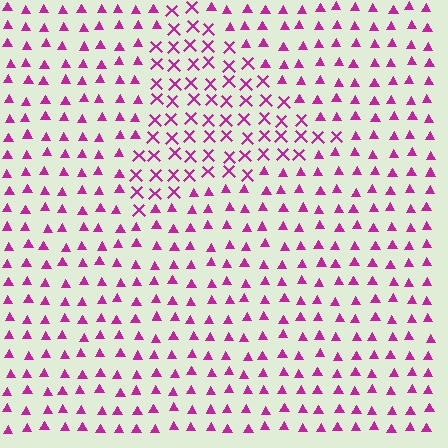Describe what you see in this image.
The image is filled with small magenta elements arranged in a uniform grid. A triangle-shaped region contains X marks, while the surrounding area contains triangles. The boundary is defined purely by the change in element shape.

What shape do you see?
I see a triangle.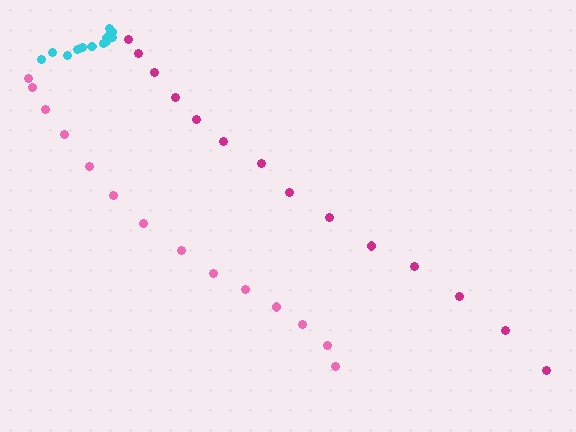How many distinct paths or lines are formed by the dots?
There are 3 distinct paths.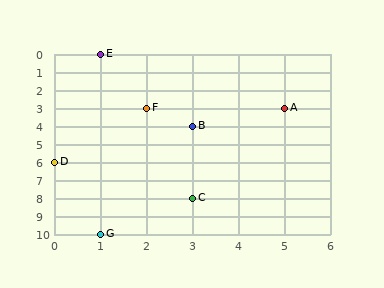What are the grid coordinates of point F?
Point F is at grid coordinates (2, 3).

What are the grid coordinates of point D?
Point D is at grid coordinates (0, 6).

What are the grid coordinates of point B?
Point B is at grid coordinates (3, 4).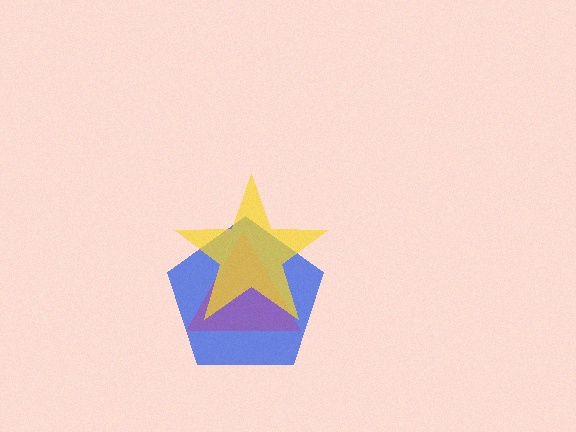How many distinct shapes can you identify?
There are 3 distinct shapes: a blue pentagon, a magenta triangle, a yellow star.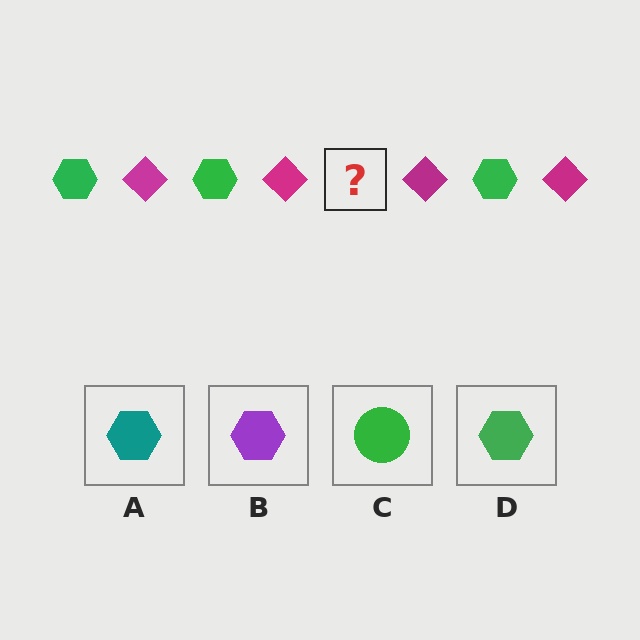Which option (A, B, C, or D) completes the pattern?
D.